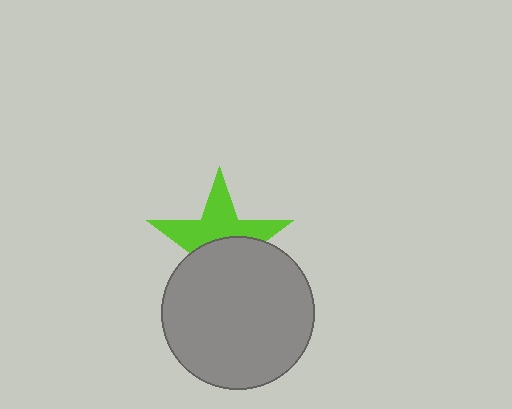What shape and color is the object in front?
The object in front is a gray circle.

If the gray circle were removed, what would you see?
You would see the complete lime star.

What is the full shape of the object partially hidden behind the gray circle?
The partially hidden object is a lime star.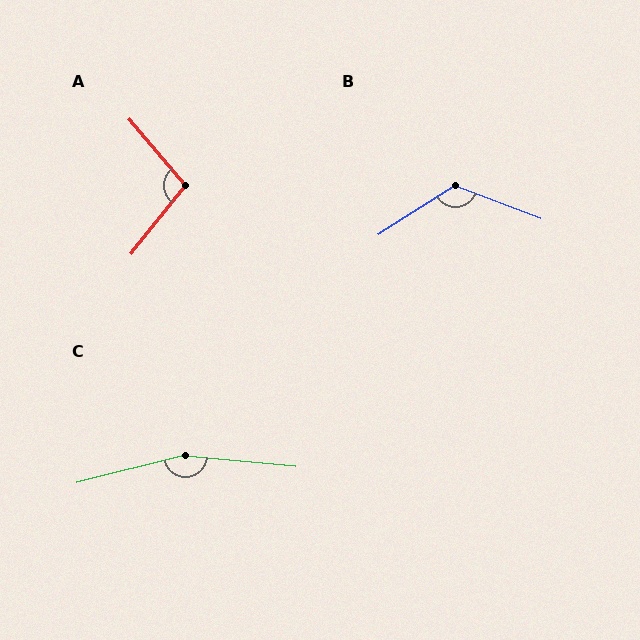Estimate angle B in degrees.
Approximately 126 degrees.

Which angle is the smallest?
A, at approximately 101 degrees.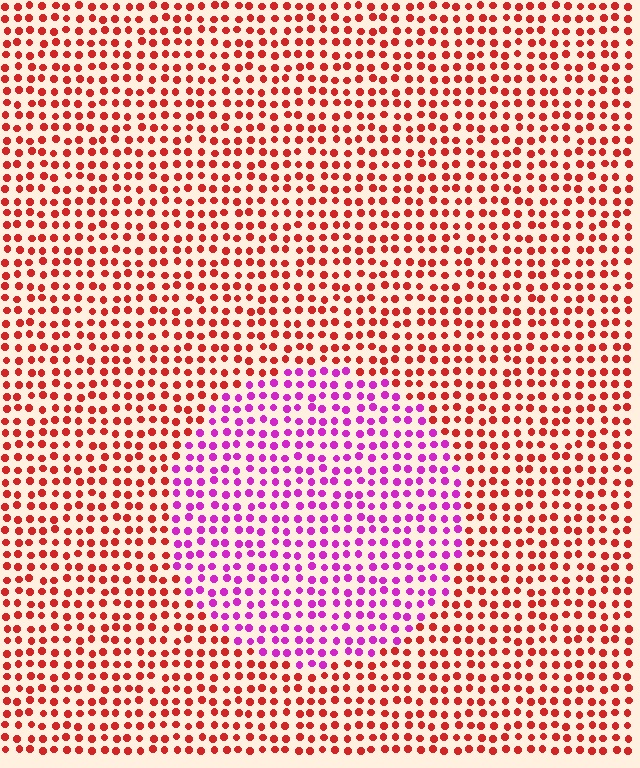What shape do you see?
I see a circle.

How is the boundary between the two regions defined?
The boundary is defined purely by a slight shift in hue (about 56 degrees). Spacing, size, and orientation are identical on both sides.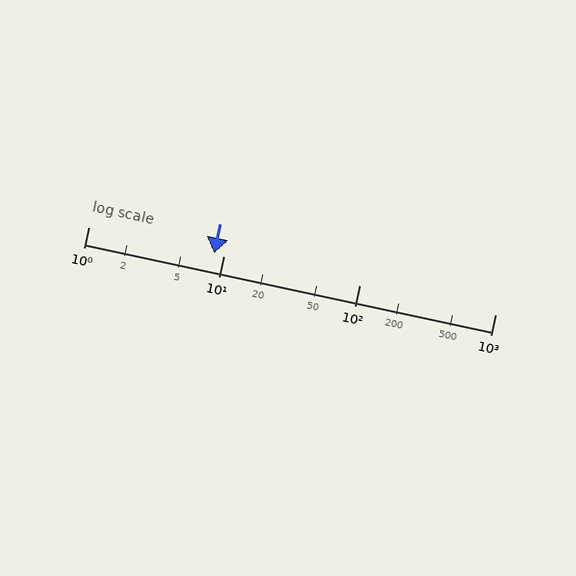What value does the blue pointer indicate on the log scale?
The pointer indicates approximately 8.5.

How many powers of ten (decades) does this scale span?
The scale spans 3 decades, from 1 to 1000.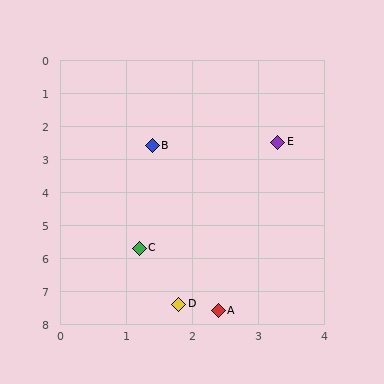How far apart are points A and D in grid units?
Points A and D are about 0.6 grid units apart.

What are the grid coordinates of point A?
Point A is at approximately (2.4, 7.6).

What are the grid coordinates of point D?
Point D is at approximately (1.8, 7.4).